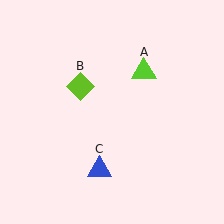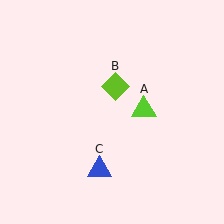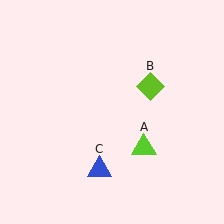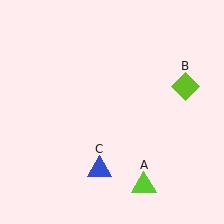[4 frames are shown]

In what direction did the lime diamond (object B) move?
The lime diamond (object B) moved right.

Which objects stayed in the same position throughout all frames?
Blue triangle (object C) remained stationary.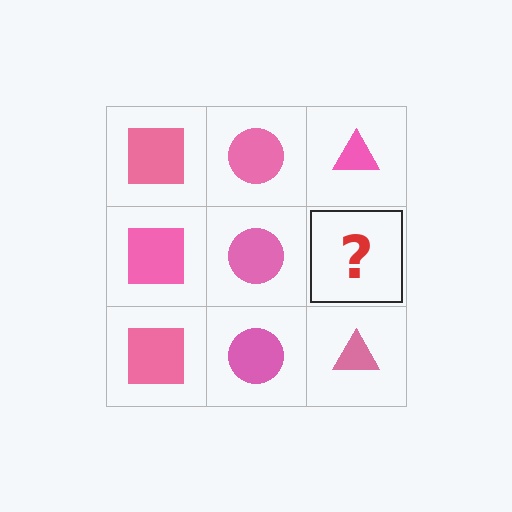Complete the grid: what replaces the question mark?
The question mark should be replaced with a pink triangle.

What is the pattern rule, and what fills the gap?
The rule is that each column has a consistent shape. The gap should be filled with a pink triangle.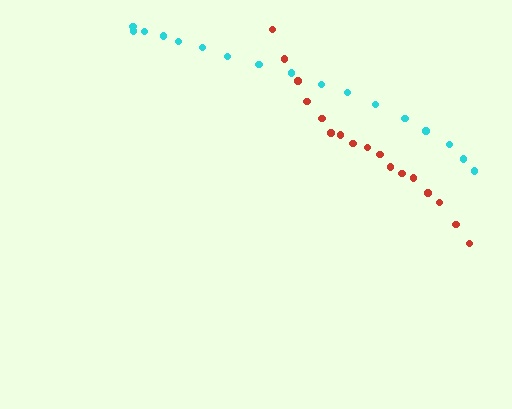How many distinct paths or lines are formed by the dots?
There are 2 distinct paths.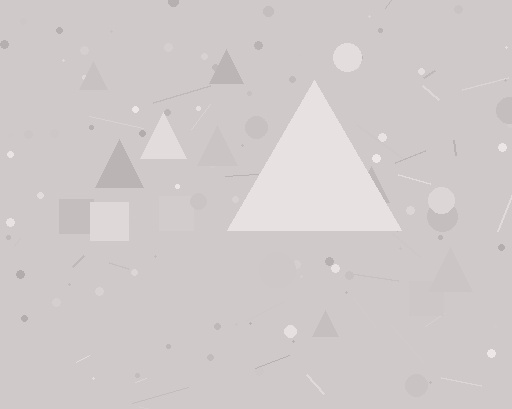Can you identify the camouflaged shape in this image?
The camouflaged shape is a triangle.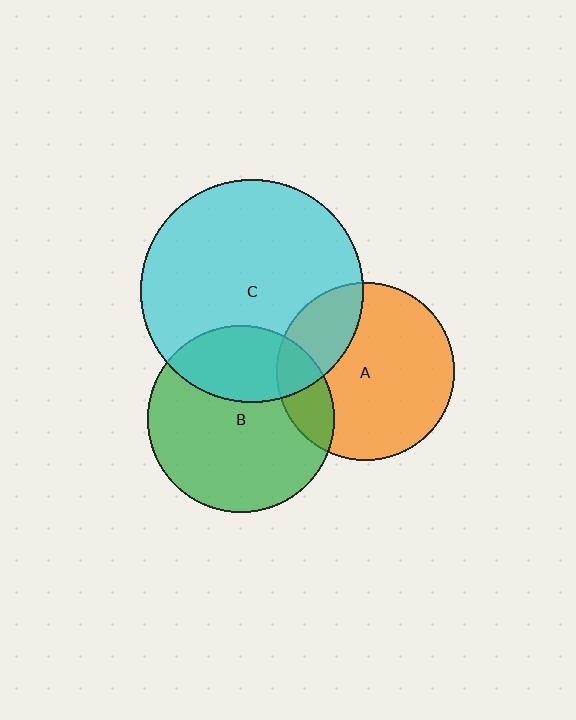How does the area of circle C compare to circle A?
Approximately 1.6 times.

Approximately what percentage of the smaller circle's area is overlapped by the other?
Approximately 25%.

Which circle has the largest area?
Circle C (cyan).